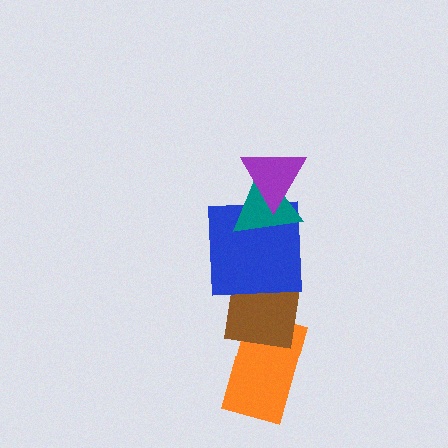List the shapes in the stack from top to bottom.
From top to bottom: the purple triangle, the teal triangle, the blue square, the brown square, the orange rectangle.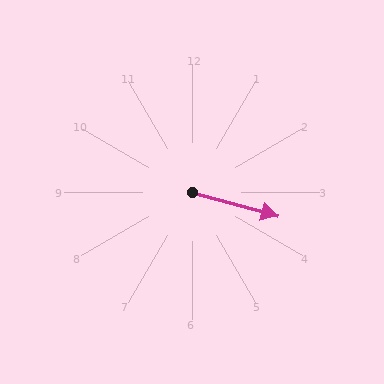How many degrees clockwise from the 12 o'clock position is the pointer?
Approximately 106 degrees.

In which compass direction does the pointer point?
East.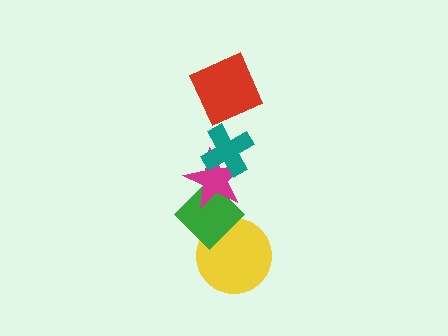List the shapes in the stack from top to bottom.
From top to bottom: the red square, the teal cross, the magenta star, the green diamond, the yellow circle.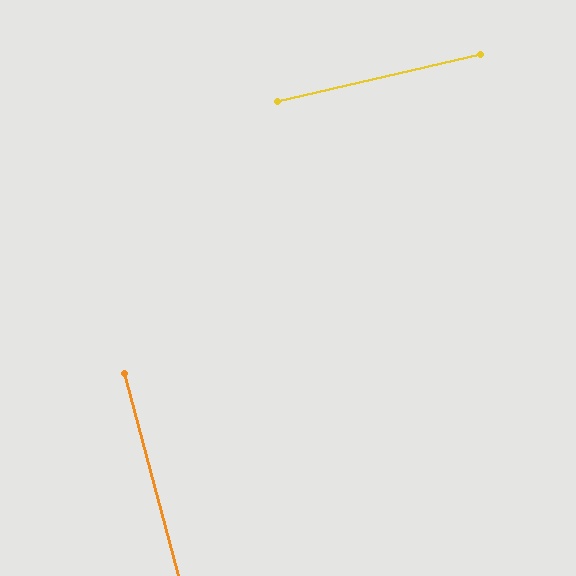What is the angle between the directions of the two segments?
Approximately 88 degrees.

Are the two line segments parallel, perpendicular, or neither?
Perpendicular — they meet at approximately 88°.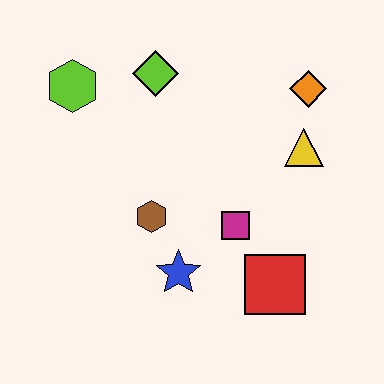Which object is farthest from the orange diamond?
The lime hexagon is farthest from the orange diamond.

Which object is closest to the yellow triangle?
The orange diamond is closest to the yellow triangle.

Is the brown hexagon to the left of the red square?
Yes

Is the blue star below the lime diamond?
Yes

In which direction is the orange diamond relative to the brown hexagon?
The orange diamond is to the right of the brown hexagon.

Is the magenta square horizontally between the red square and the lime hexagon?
Yes